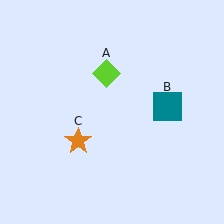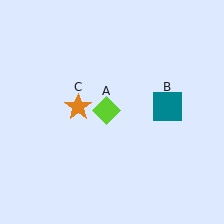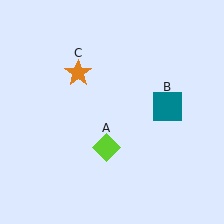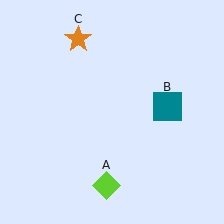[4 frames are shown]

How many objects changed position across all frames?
2 objects changed position: lime diamond (object A), orange star (object C).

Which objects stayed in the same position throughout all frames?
Teal square (object B) remained stationary.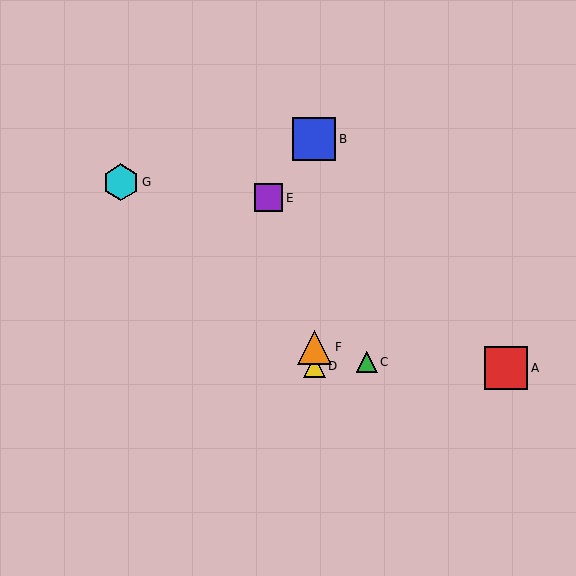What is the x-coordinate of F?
Object F is at x≈314.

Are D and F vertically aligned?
Yes, both are at x≈314.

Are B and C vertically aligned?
No, B is at x≈314 and C is at x≈367.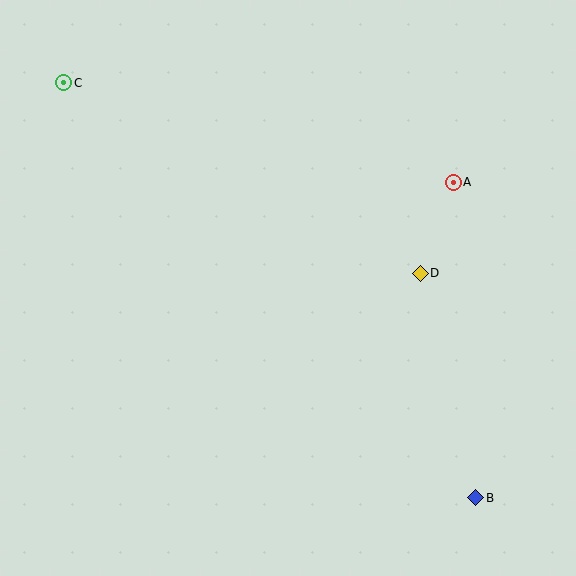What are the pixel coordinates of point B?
Point B is at (476, 498).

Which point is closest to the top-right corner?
Point A is closest to the top-right corner.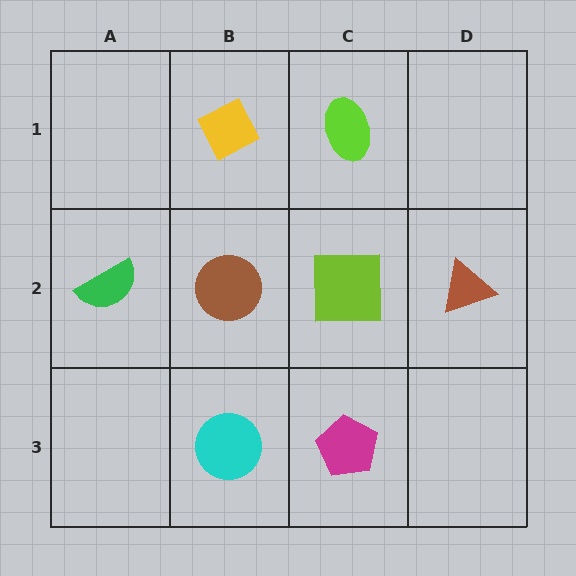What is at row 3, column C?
A magenta pentagon.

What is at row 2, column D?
A brown triangle.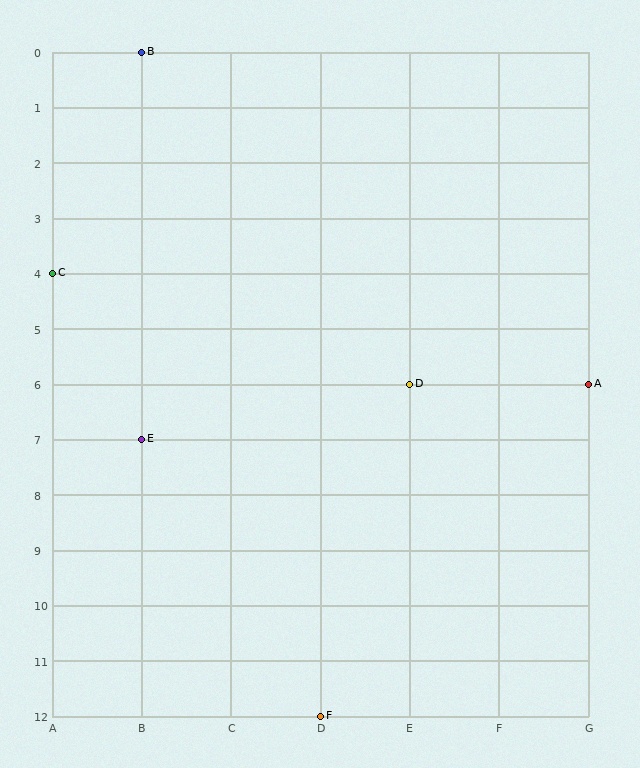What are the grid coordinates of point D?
Point D is at grid coordinates (E, 6).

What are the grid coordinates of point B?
Point B is at grid coordinates (B, 0).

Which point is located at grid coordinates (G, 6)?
Point A is at (G, 6).